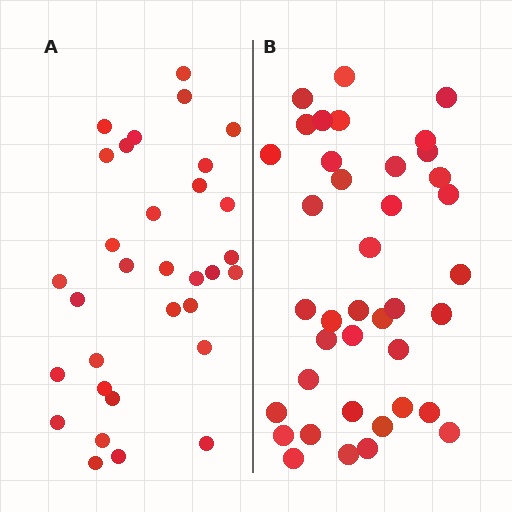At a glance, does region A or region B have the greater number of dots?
Region B (the right region) has more dots.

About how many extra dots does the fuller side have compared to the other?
Region B has roughly 8 or so more dots than region A.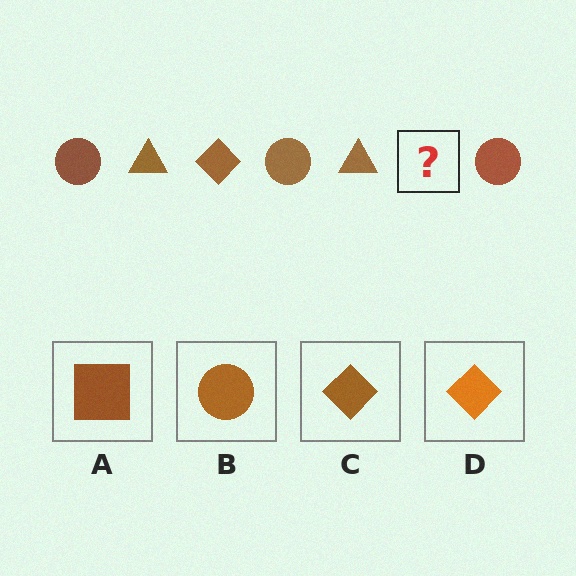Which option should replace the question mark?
Option C.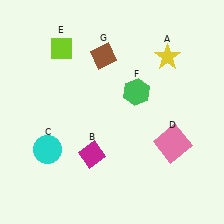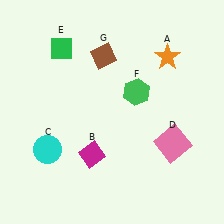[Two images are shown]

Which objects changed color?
A changed from yellow to orange. E changed from lime to green.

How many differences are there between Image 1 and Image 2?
There are 2 differences between the two images.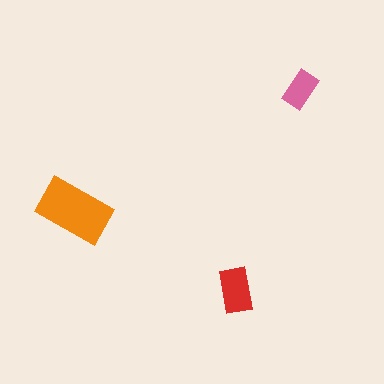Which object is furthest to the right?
The pink rectangle is rightmost.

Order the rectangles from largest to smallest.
the orange one, the red one, the pink one.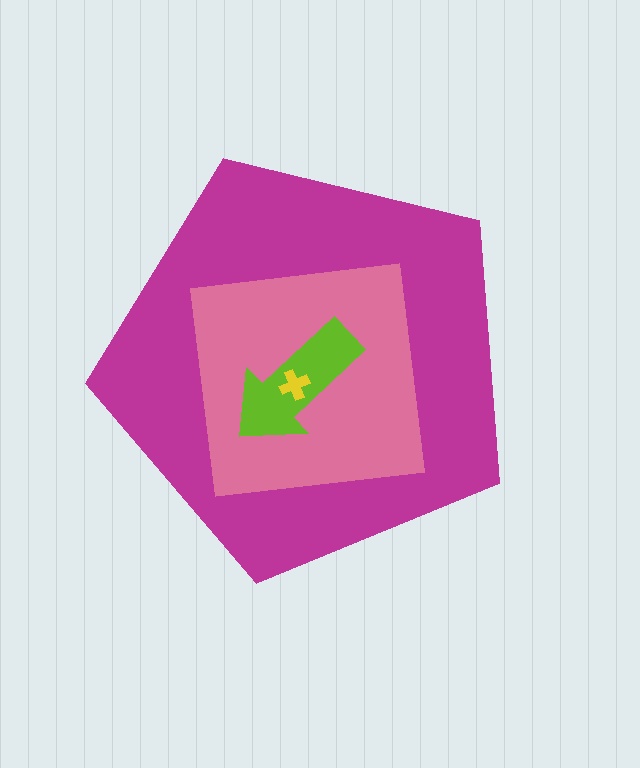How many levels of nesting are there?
4.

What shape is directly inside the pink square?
The lime arrow.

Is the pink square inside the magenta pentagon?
Yes.